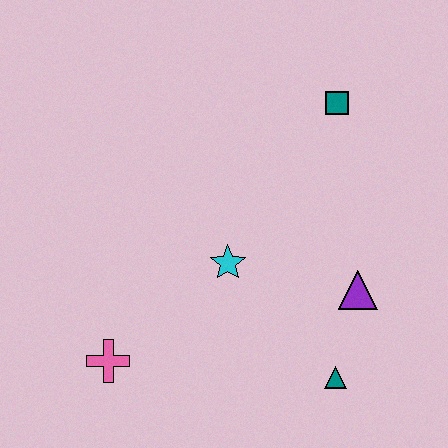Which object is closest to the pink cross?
The cyan star is closest to the pink cross.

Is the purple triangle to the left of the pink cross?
No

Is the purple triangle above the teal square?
No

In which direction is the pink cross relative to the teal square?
The pink cross is below the teal square.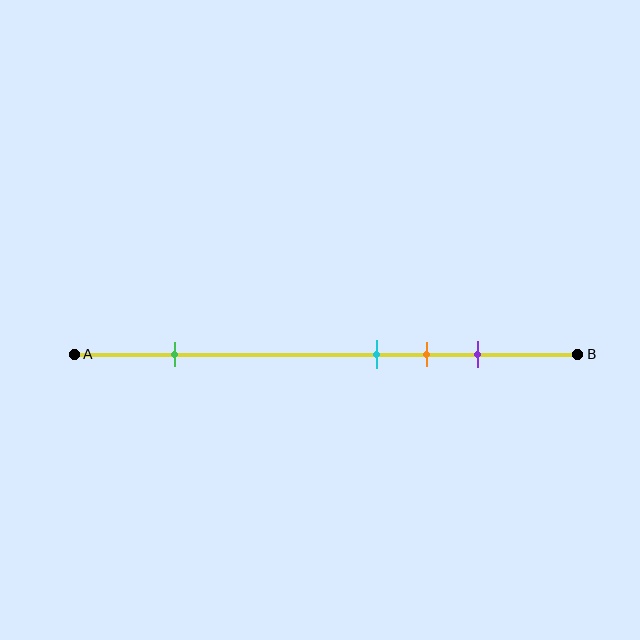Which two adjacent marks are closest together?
The cyan and orange marks are the closest adjacent pair.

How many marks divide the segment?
There are 4 marks dividing the segment.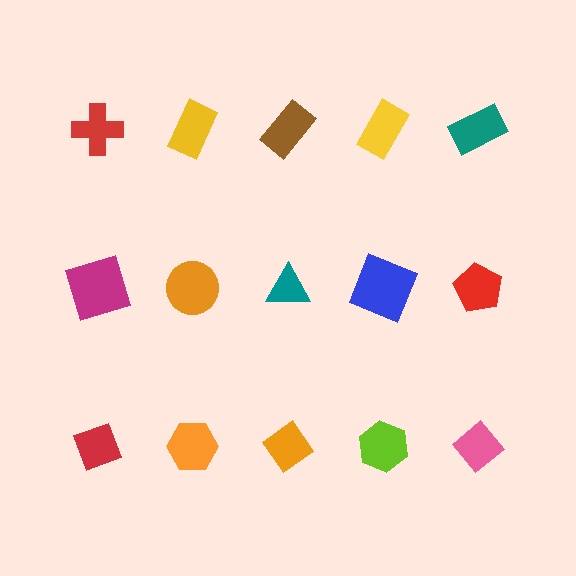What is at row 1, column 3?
A brown rectangle.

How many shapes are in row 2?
5 shapes.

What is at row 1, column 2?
A yellow rectangle.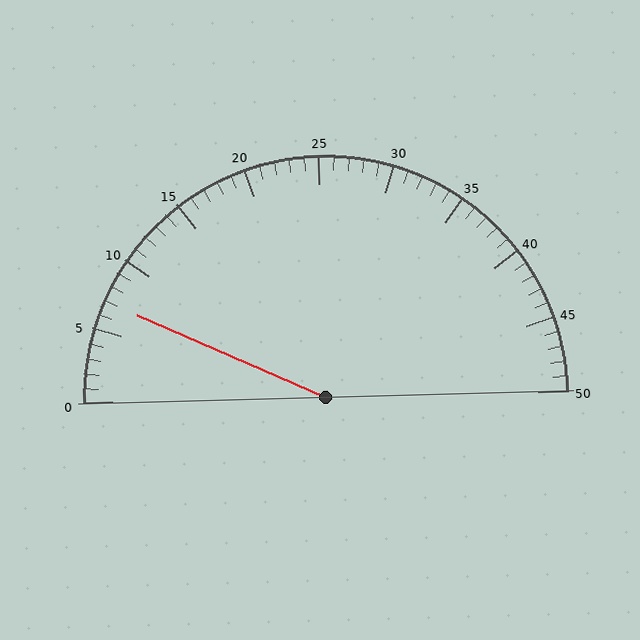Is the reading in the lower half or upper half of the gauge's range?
The reading is in the lower half of the range (0 to 50).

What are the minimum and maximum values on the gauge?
The gauge ranges from 0 to 50.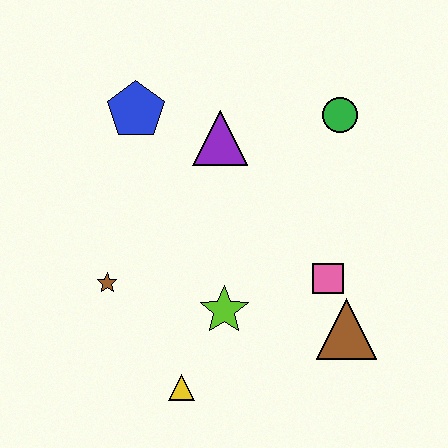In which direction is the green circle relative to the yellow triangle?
The green circle is above the yellow triangle.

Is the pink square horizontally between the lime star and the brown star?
No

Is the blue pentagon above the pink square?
Yes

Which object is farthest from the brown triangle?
The blue pentagon is farthest from the brown triangle.